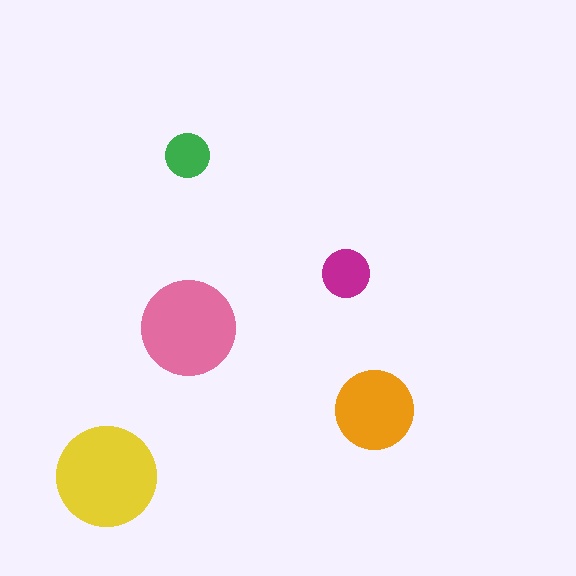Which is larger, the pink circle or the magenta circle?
The pink one.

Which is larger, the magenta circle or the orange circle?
The orange one.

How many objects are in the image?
There are 5 objects in the image.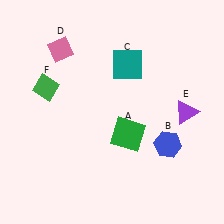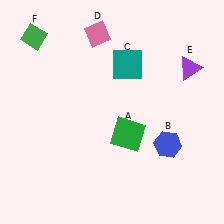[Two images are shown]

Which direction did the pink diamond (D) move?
The pink diamond (D) moved right.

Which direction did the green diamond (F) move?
The green diamond (F) moved up.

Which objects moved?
The objects that moved are: the pink diamond (D), the purple triangle (E), the green diamond (F).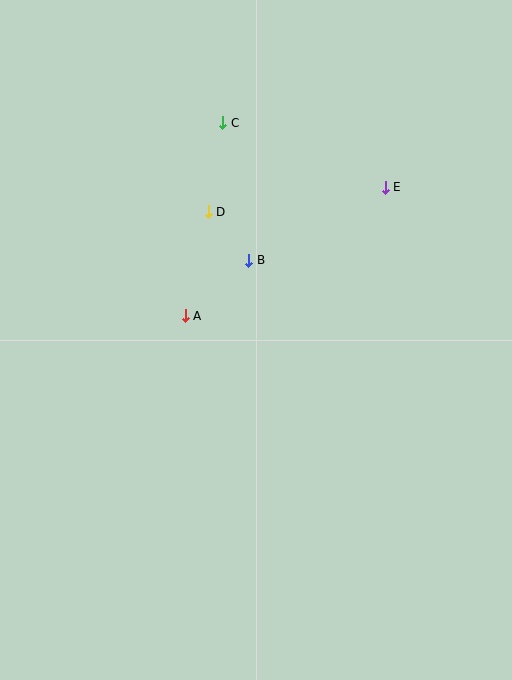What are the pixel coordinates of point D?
Point D is at (208, 212).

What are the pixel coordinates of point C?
Point C is at (223, 123).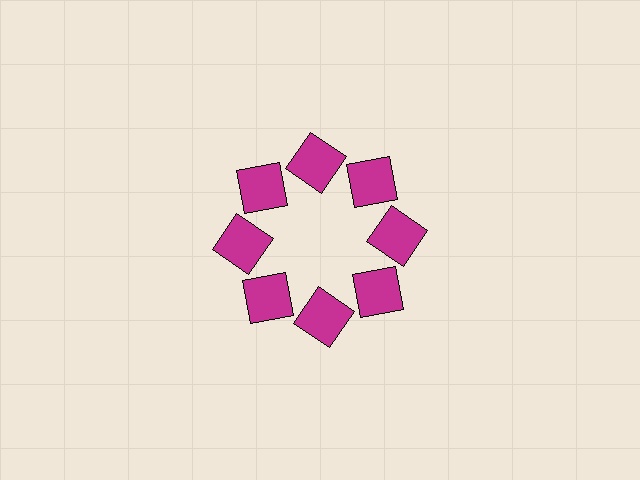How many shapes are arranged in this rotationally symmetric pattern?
There are 8 shapes, arranged in 8 groups of 1.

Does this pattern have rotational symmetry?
Yes, this pattern has 8-fold rotational symmetry. It looks the same after rotating 45 degrees around the center.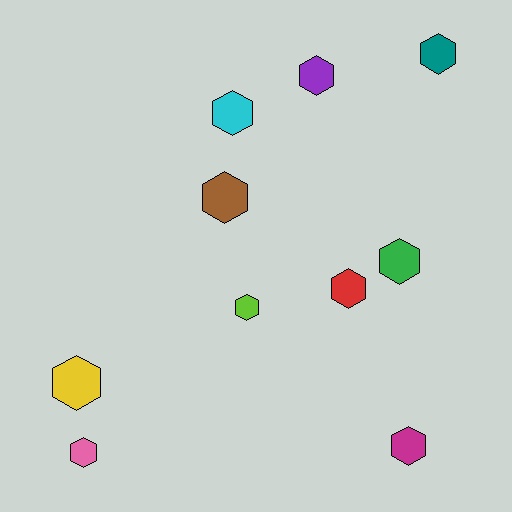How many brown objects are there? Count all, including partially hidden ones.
There is 1 brown object.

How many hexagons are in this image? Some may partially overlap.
There are 10 hexagons.